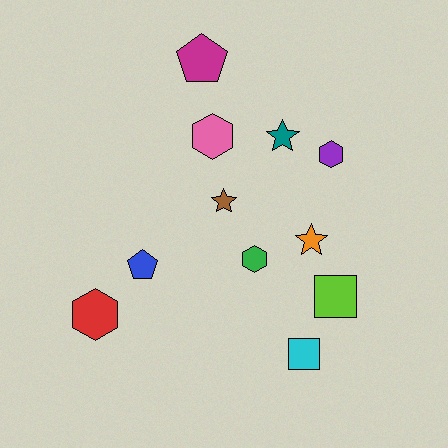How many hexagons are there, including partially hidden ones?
There are 4 hexagons.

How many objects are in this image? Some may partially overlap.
There are 11 objects.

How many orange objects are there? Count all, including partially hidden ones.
There is 1 orange object.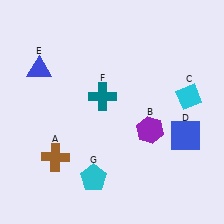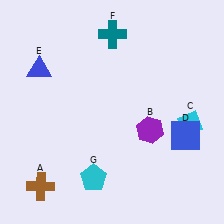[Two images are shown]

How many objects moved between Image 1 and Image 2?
3 objects moved between the two images.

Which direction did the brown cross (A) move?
The brown cross (A) moved down.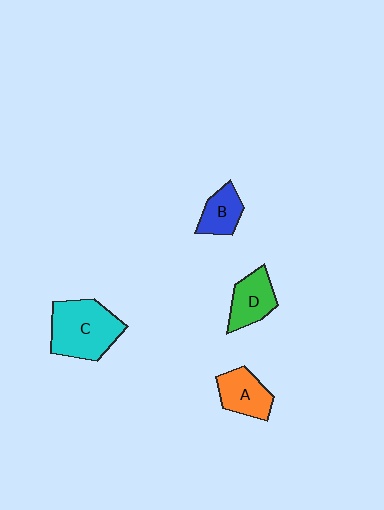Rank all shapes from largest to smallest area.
From largest to smallest: C (cyan), A (orange), D (green), B (blue).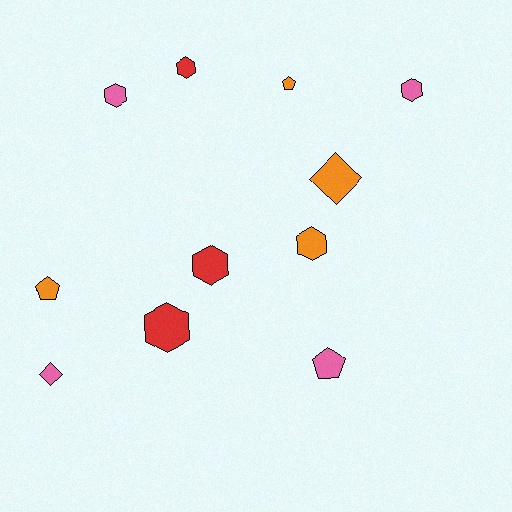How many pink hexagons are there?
There are 2 pink hexagons.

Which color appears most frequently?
Pink, with 4 objects.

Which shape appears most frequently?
Hexagon, with 6 objects.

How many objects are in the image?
There are 11 objects.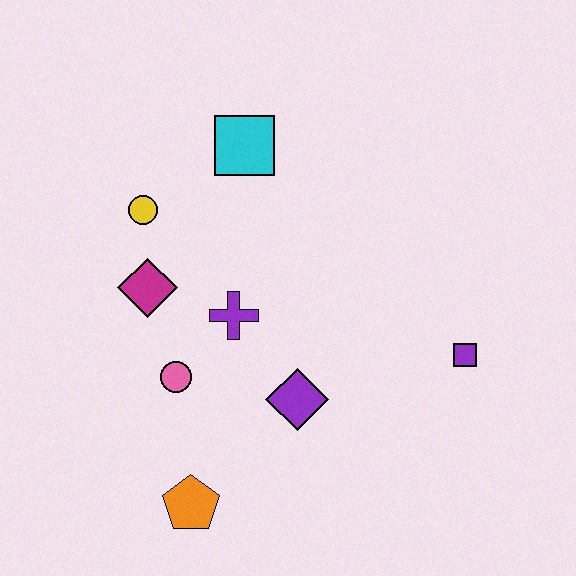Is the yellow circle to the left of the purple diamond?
Yes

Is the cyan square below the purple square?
No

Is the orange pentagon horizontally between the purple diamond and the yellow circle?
Yes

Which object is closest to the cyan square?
The yellow circle is closest to the cyan square.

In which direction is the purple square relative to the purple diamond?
The purple square is to the right of the purple diamond.